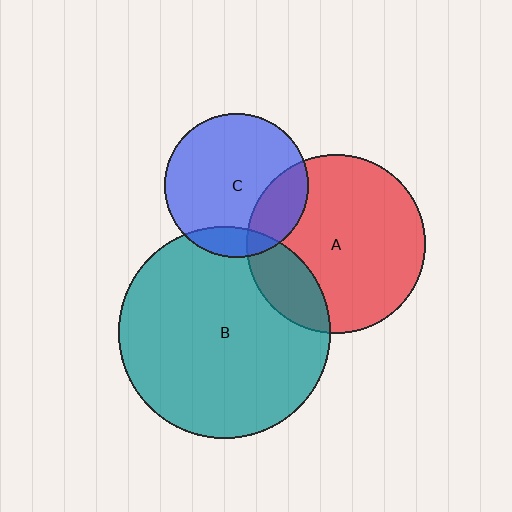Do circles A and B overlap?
Yes.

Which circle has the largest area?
Circle B (teal).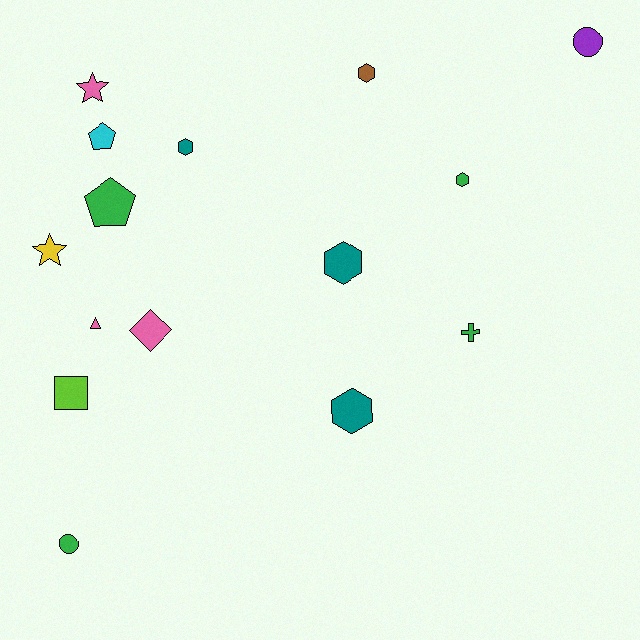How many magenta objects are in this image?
There are no magenta objects.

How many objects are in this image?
There are 15 objects.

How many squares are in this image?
There is 1 square.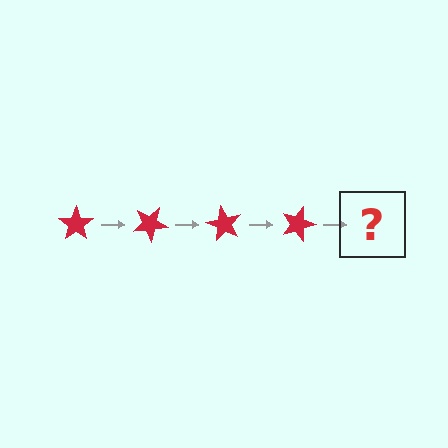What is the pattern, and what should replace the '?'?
The pattern is that the star rotates 30 degrees each step. The '?' should be a red star rotated 120 degrees.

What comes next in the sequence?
The next element should be a red star rotated 120 degrees.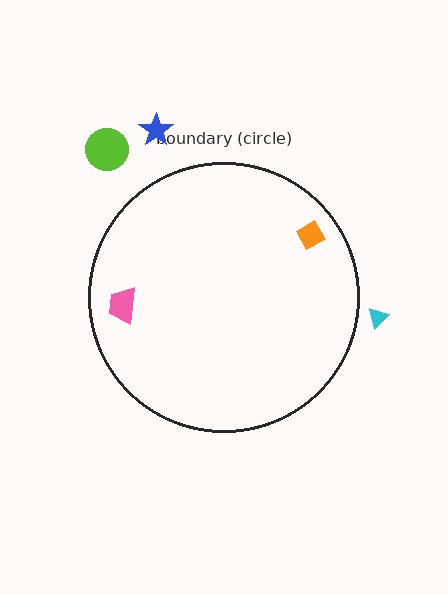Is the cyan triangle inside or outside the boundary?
Outside.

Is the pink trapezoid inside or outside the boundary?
Inside.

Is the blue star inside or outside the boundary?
Outside.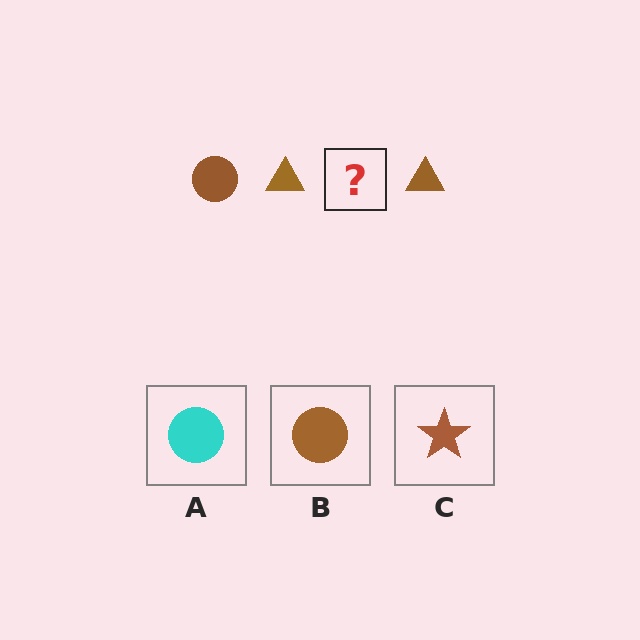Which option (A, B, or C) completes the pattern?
B.